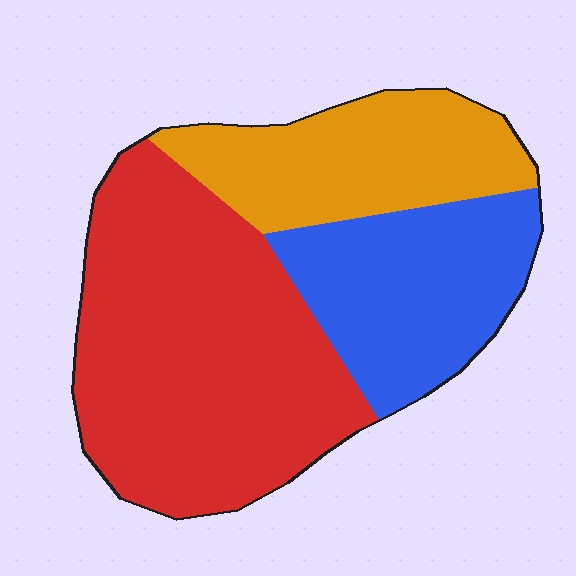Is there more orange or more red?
Red.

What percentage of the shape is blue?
Blue covers roughly 25% of the shape.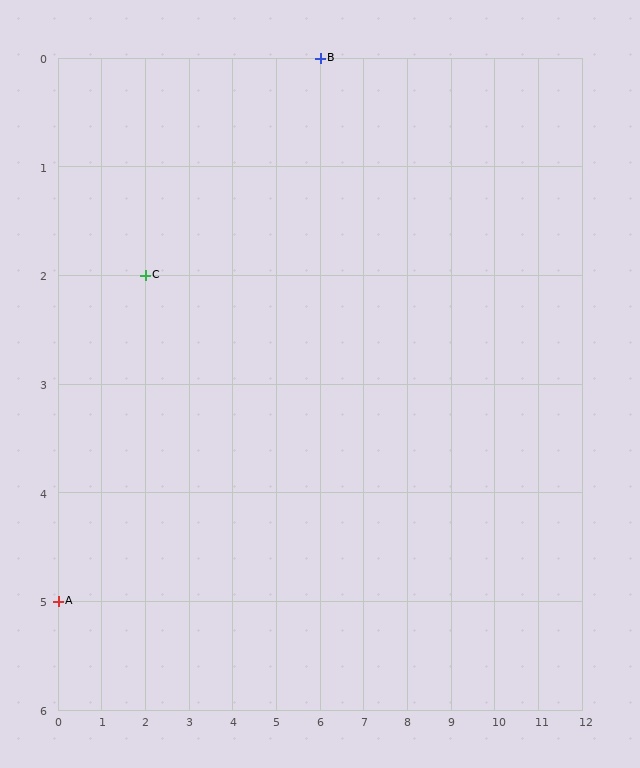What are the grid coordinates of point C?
Point C is at grid coordinates (2, 2).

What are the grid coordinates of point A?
Point A is at grid coordinates (0, 5).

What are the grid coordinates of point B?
Point B is at grid coordinates (6, 0).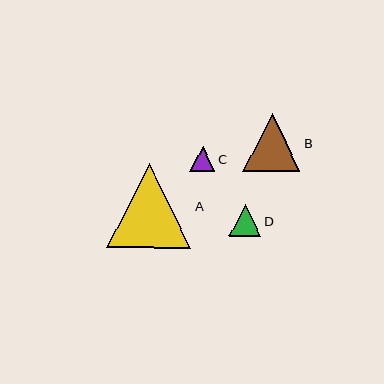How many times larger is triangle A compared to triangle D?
Triangle A is approximately 2.7 times the size of triangle D.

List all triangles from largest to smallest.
From largest to smallest: A, B, D, C.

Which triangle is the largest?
Triangle A is the largest with a size of approximately 84 pixels.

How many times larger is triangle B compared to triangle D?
Triangle B is approximately 1.8 times the size of triangle D.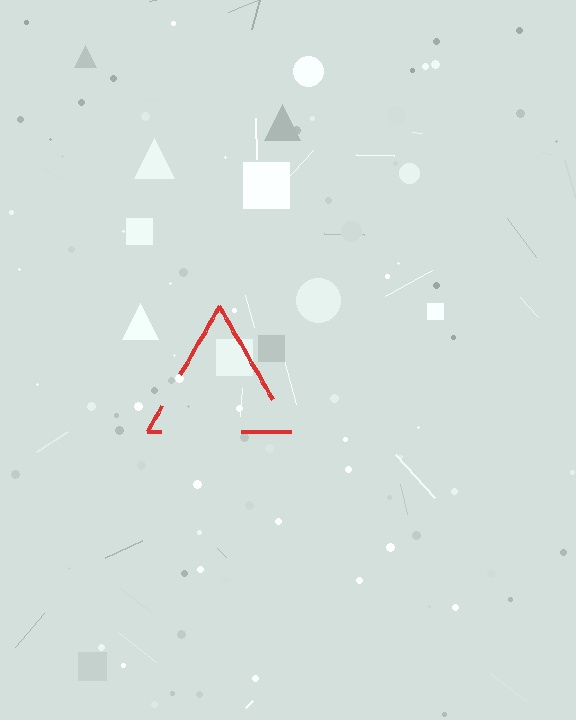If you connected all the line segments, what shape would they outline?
They would outline a triangle.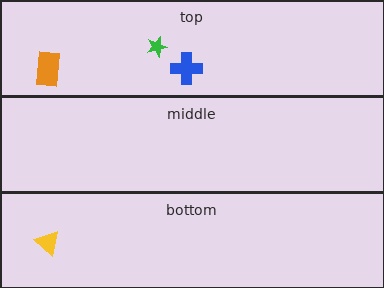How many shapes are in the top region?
3.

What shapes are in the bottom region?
The yellow triangle.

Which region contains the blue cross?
The top region.